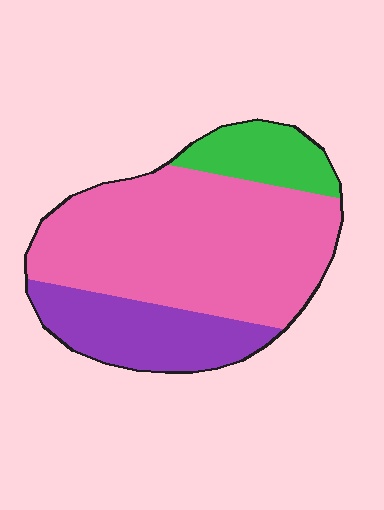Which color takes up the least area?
Green, at roughly 15%.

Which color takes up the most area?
Pink, at roughly 65%.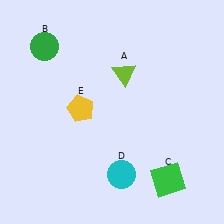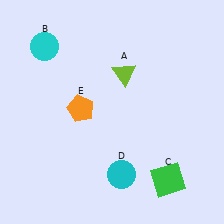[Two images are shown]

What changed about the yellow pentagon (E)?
In Image 1, E is yellow. In Image 2, it changed to orange.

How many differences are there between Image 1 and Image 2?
There are 2 differences between the two images.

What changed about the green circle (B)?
In Image 1, B is green. In Image 2, it changed to cyan.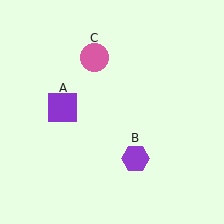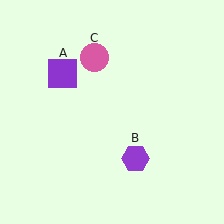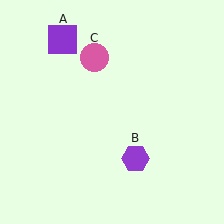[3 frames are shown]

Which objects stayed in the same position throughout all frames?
Purple hexagon (object B) and pink circle (object C) remained stationary.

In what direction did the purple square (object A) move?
The purple square (object A) moved up.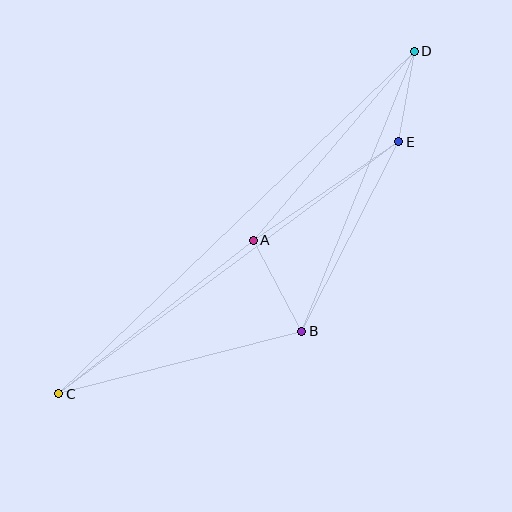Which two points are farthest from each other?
Points C and D are farthest from each other.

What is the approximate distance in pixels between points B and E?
The distance between B and E is approximately 213 pixels.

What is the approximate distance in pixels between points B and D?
The distance between B and D is approximately 302 pixels.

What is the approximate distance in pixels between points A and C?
The distance between A and C is approximately 248 pixels.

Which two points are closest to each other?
Points D and E are closest to each other.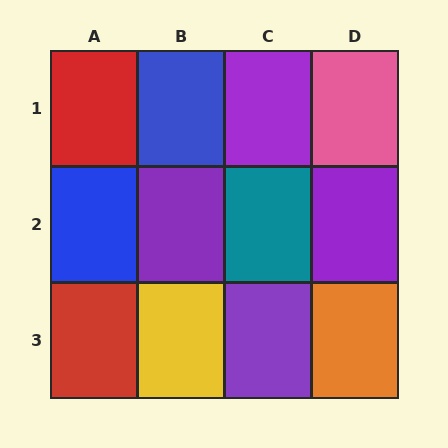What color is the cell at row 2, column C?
Teal.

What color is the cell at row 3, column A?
Red.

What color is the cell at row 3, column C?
Purple.